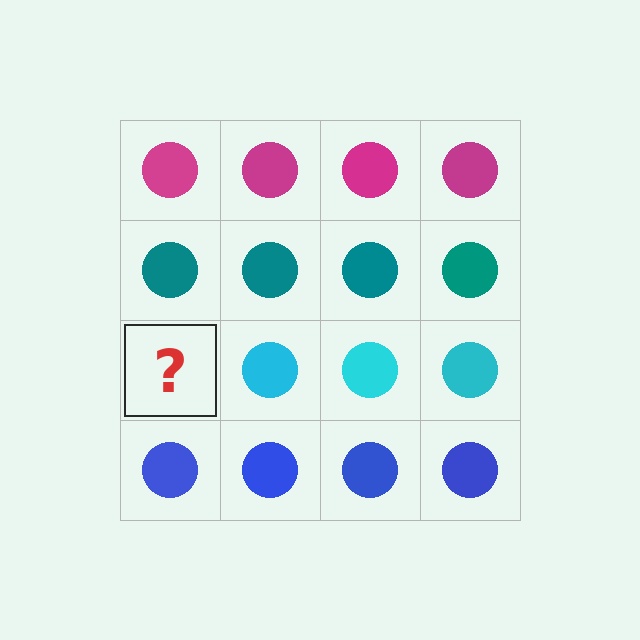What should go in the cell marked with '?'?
The missing cell should contain a cyan circle.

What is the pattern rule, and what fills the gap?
The rule is that each row has a consistent color. The gap should be filled with a cyan circle.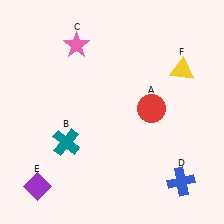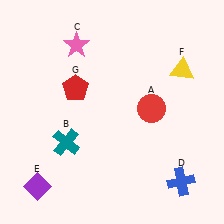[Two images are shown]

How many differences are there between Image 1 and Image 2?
There is 1 difference between the two images.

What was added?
A red pentagon (G) was added in Image 2.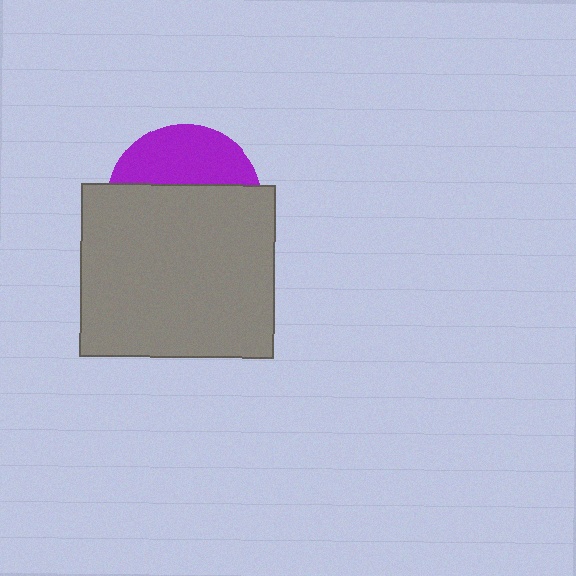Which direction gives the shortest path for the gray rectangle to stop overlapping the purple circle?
Moving down gives the shortest separation.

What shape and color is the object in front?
The object in front is a gray rectangle.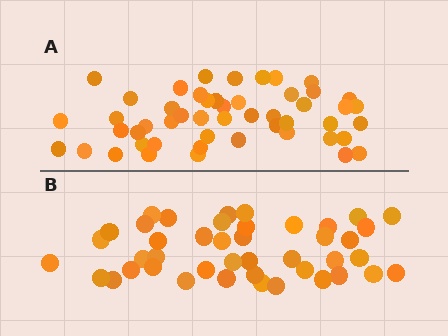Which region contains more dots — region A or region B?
Region A (the top region) has more dots.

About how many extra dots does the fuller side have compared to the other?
Region A has roughly 8 or so more dots than region B.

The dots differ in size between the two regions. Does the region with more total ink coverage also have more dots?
No. Region B has more total ink coverage because its dots are larger, but region A actually contains more individual dots. Total area can be misleading — the number of items is what matters here.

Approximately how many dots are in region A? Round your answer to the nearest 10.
About 50 dots.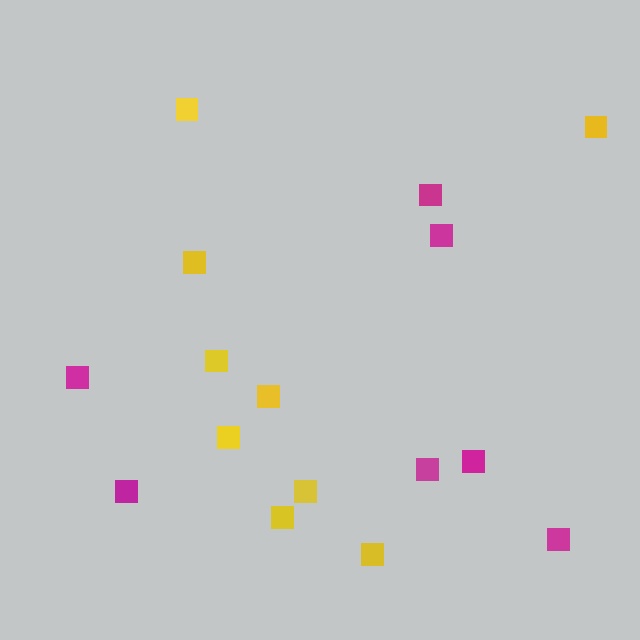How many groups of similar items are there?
There are 2 groups: one group of yellow squares (9) and one group of magenta squares (7).